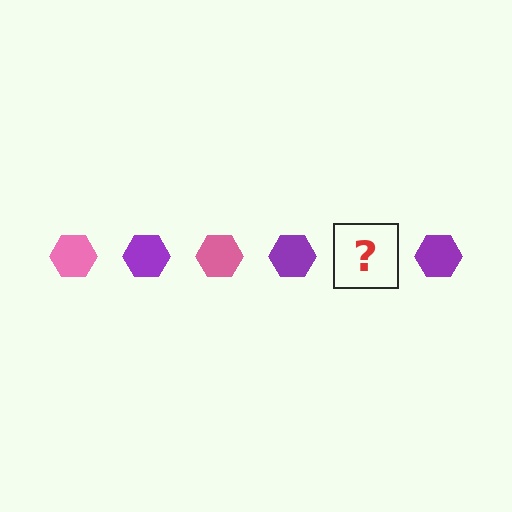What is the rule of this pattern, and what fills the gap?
The rule is that the pattern cycles through pink, purple hexagons. The gap should be filled with a pink hexagon.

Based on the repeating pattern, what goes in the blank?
The blank should be a pink hexagon.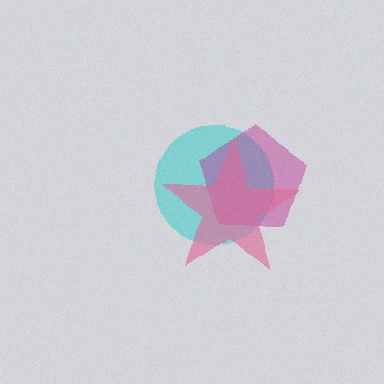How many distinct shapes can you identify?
There are 3 distinct shapes: a cyan circle, a magenta pentagon, a pink star.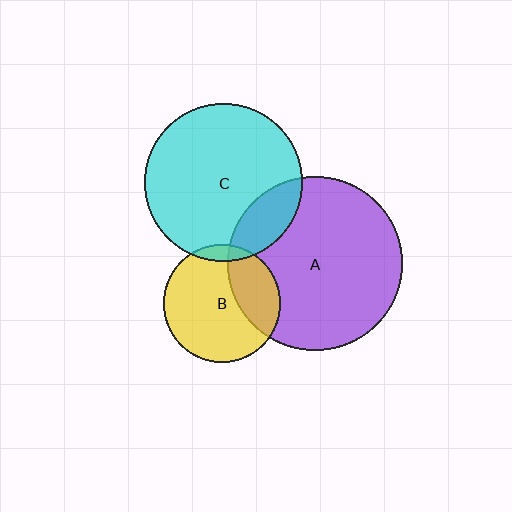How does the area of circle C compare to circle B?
Approximately 1.8 times.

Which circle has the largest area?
Circle A (purple).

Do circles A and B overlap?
Yes.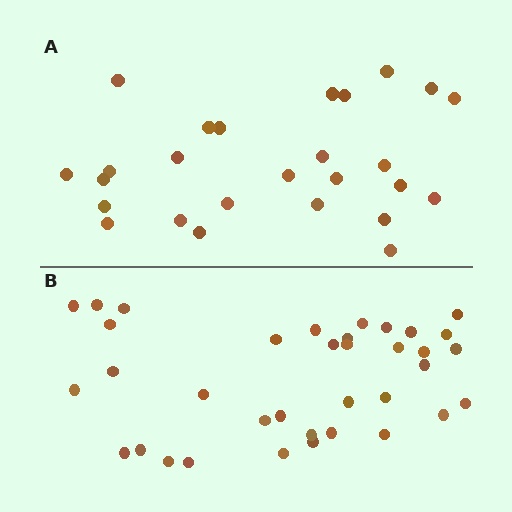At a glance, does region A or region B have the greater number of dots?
Region B (the bottom region) has more dots.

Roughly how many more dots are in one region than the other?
Region B has roughly 10 or so more dots than region A.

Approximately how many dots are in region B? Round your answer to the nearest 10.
About 40 dots. (The exact count is 36, which rounds to 40.)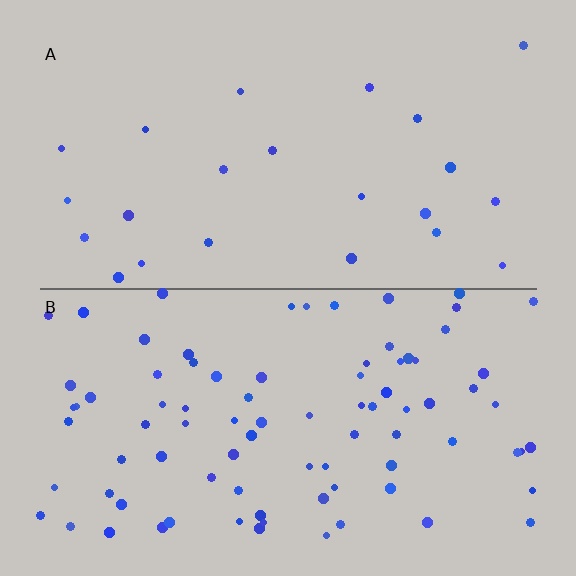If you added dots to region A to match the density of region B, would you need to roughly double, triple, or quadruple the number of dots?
Approximately quadruple.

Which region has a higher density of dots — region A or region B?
B (the bottom).